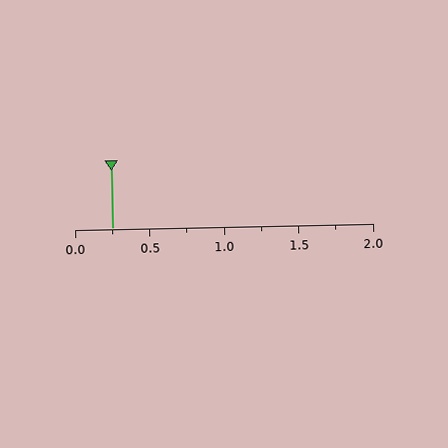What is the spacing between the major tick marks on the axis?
The major ticks are spaced 0.5 apart.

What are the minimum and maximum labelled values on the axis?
The axis runs from 0.0 to 2.0.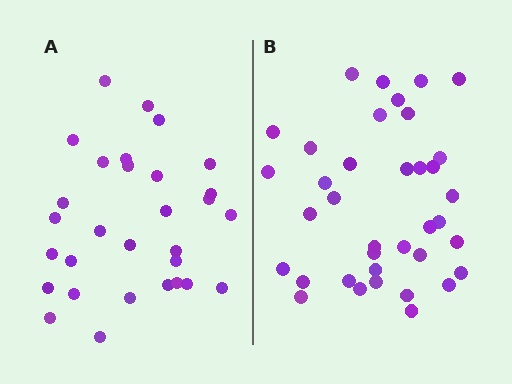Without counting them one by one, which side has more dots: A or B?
Region B (the right region) has more dots.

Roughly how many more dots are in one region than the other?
Region B has roughly 8 or so more dots than region A.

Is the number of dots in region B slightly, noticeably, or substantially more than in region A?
Region B has only slightly more — the two regions are fairly close. The ratio is roughly 1.2 to 1.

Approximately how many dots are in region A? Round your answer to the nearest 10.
About 30 dots.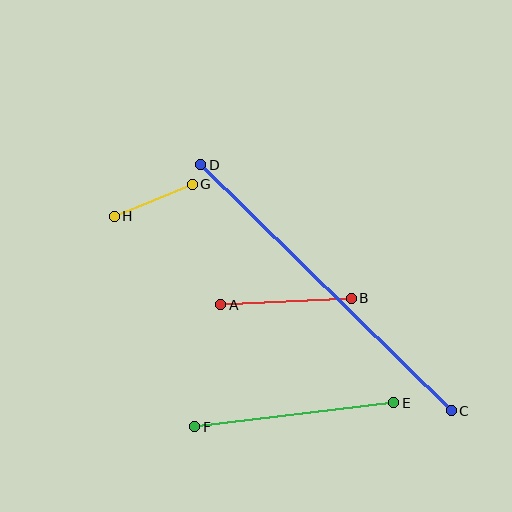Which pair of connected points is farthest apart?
Points C and D are farthest apart.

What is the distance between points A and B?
The distance is approximately 130 pixels.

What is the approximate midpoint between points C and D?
The midpoint is at approximately (326, 288) pixels.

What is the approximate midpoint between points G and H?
The midpoint is at approximately (153, 200) pixels.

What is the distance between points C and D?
The distance is approximately 351 pixels.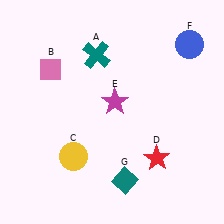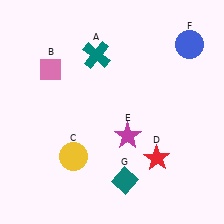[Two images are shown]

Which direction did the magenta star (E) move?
The magenta star (E) moved down.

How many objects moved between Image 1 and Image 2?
1 object moved between the two images.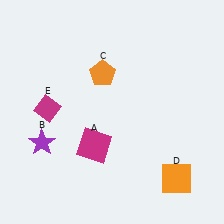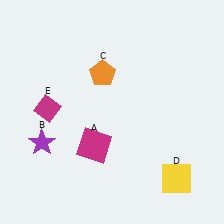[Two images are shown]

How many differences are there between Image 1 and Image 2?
There is 1 difference between the two images.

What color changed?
The square (D) changed from orange in Image 1 to yellow in Image 2.